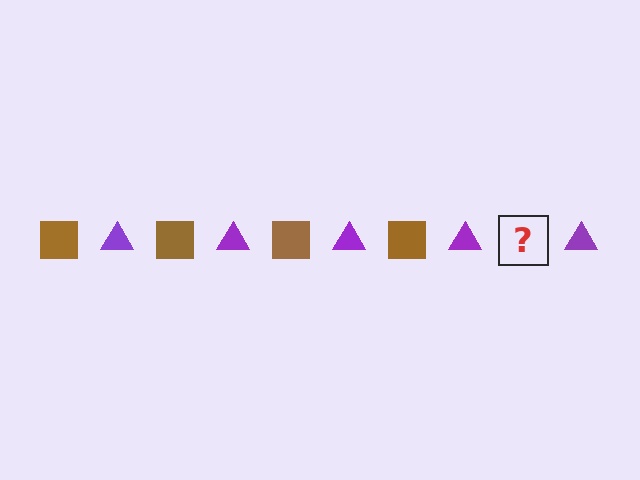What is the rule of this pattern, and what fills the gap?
The rule is that the pattern alternates between brown square and purple triangle. The gap should be filled with a brown square.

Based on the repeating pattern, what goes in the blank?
The blank should be a brown square.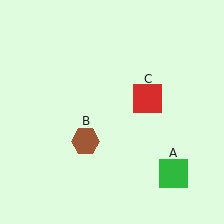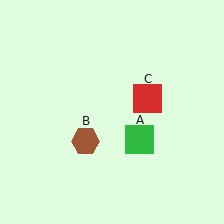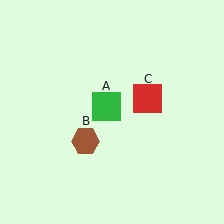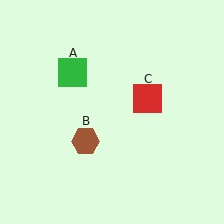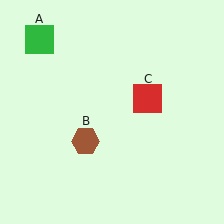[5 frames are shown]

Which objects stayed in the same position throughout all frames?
Brown hexagon (object B) and red square (object C) remained stationary.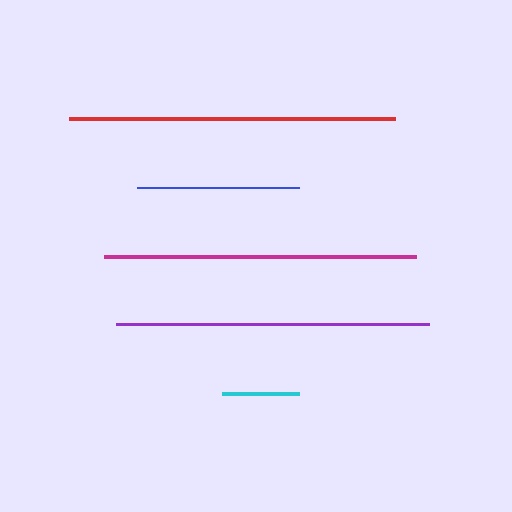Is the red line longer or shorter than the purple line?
The red line is longer than the purple line.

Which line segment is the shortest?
The cyan line is the shortest at approximately 77 pixels.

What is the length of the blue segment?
The blue segment is approximately 162 pixels long.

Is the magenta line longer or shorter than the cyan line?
The magenta line is longer than the cyan line.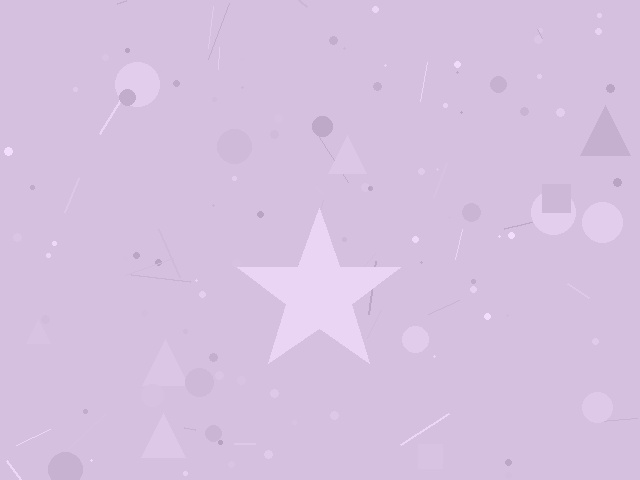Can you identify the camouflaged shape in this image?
The camouflaged shape is a star.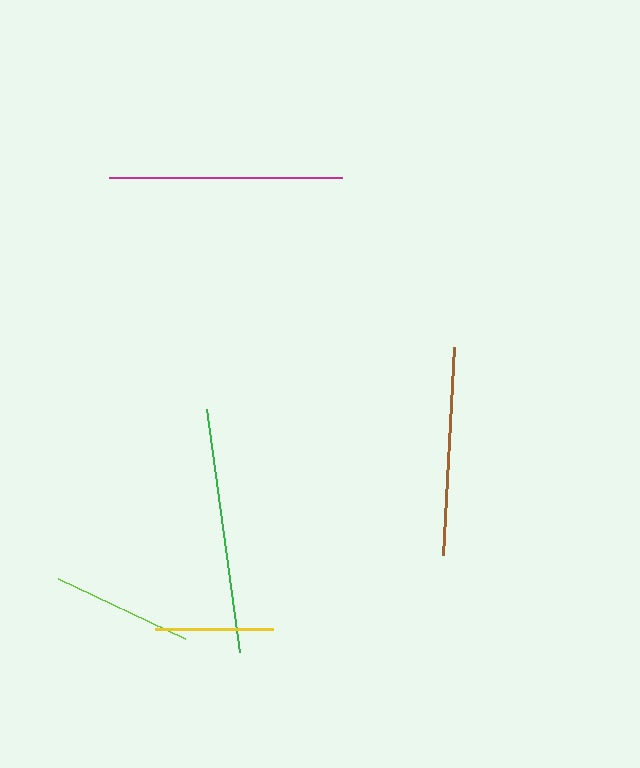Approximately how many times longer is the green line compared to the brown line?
The green line is approximately 1.2 times the length of the brown line.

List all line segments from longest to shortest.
From longest to shortest: green, magenta, brown, lime, yellow.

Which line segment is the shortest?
The yellow line is the shortest at approximately 118 pixels.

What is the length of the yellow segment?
The yellow segment is approximately 118 pixels long.